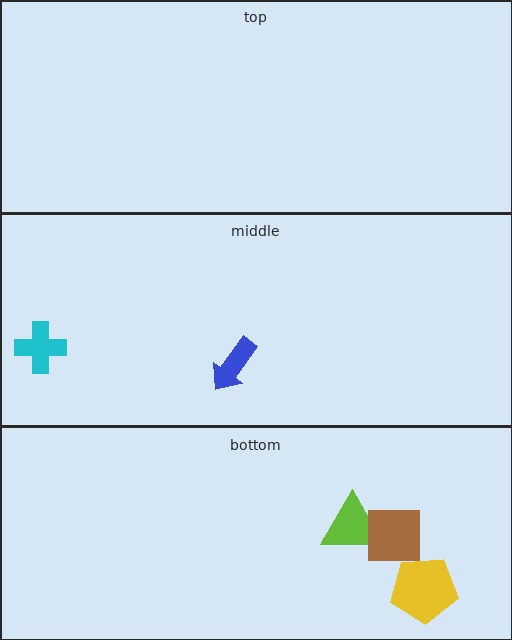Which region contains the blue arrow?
The middle region.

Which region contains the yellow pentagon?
The bottom region.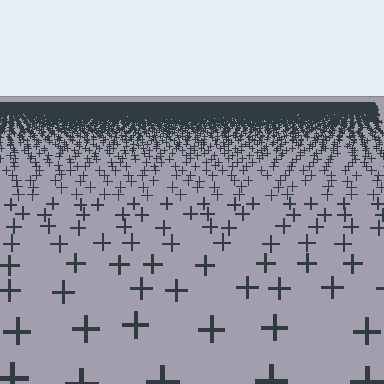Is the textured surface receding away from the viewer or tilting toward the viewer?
The surface is receding away from the viewer. Texture elements get smaller and denser toward the top.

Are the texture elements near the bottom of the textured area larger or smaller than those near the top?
Larger. Near the bottom, elements are closer to the viewer and appear at a bigger on-screen size.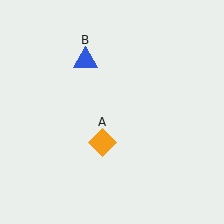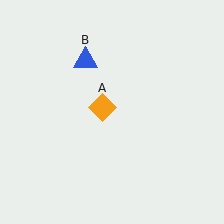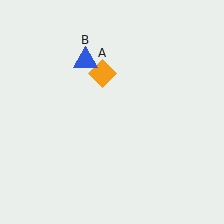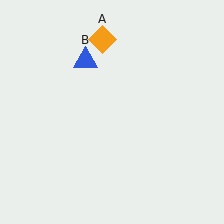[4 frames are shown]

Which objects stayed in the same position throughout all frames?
Blue triangle (object B) remained stationary.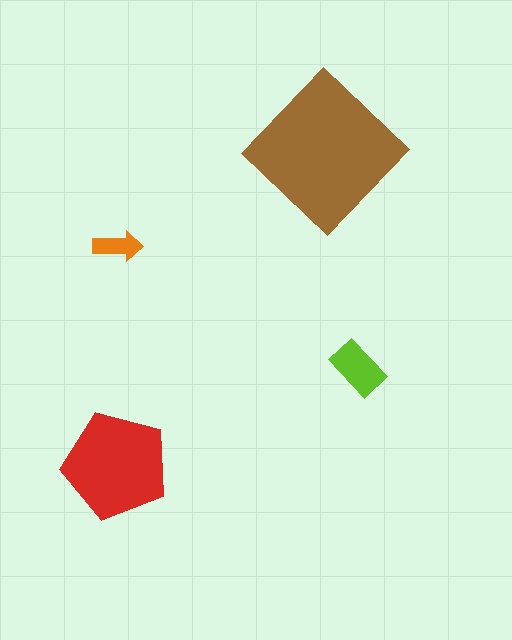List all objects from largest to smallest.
The brown diamond, the red pentagon, the lime rectangle, the orange arrow.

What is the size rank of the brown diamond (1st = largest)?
1st.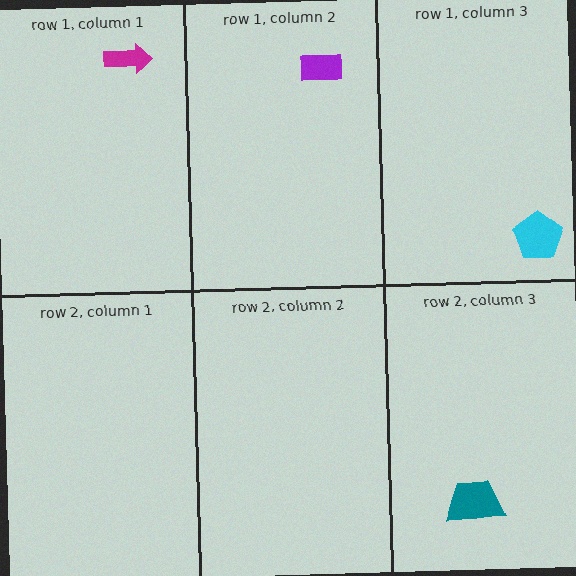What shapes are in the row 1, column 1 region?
The magenta arrow.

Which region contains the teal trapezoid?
The row 2, column 3 region.